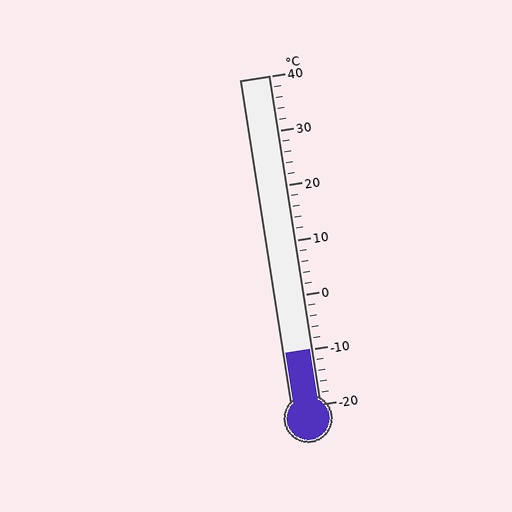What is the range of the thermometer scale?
The thermometer scale ranges from -20°C to 40°C.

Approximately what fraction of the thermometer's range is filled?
The thermometer is filled to approximately 15% of its range.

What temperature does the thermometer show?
The thermometer shows approximately -10°C.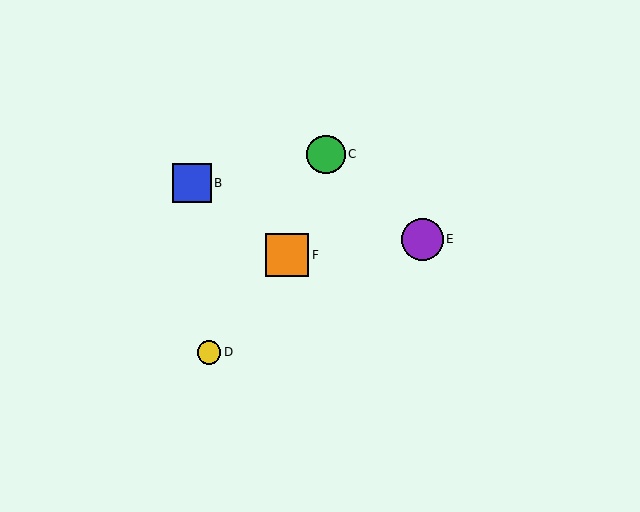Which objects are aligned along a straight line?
Objects A, B, F are aligned along a straight line.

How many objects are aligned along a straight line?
3 objects (A, B, F) are aligned along a straight line.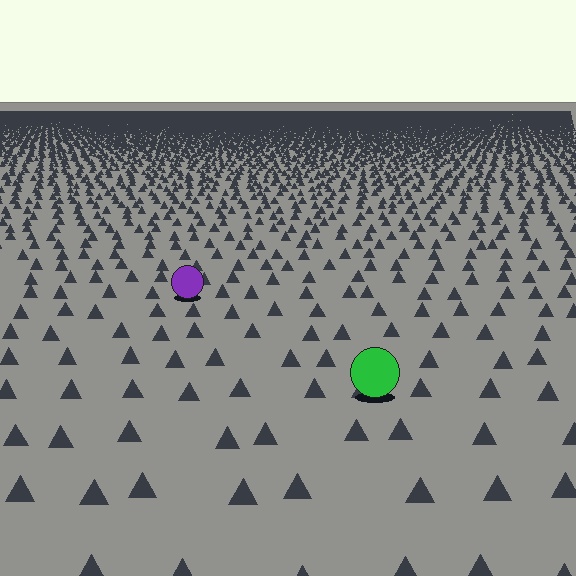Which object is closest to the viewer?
The green circle is closest. The texture marks near it are larger and more spread out.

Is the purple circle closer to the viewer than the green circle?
No. The green circle is closer — you can tell from the texture gradient: the ground texture is coarser near it.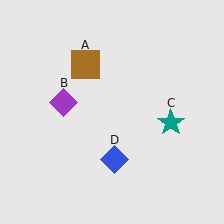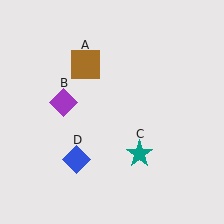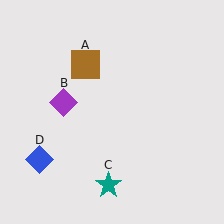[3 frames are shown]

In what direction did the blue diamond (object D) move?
The blue diamond (object D) moved left.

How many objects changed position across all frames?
2 objects changed position: teal star (object C), blue diamond (object D).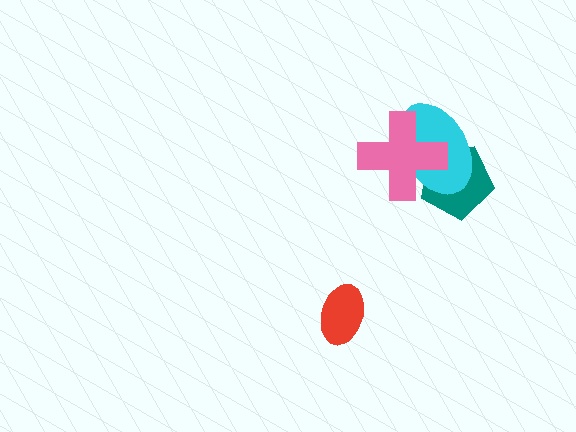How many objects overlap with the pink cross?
2 objects overlap with the pink cross.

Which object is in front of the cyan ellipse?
The pink cross is in front of the cyan ellipse.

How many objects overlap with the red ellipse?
0 objects overlap with the red ellipse.